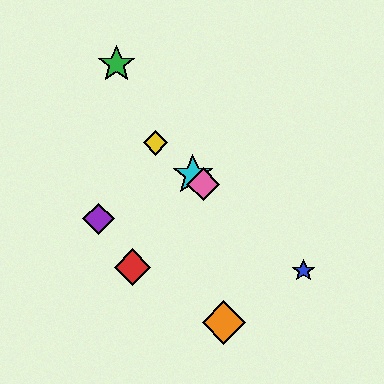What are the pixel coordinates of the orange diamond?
The orange diamond is at (224, 322).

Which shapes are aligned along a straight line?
The blue star, the yellow diamond, the cyan star, the pink diamond are aligned along a straight line.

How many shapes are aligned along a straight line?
4 shapes (the blue star, the yellow diamond, the cyan star, the pink diamond) are aligned along a straight line.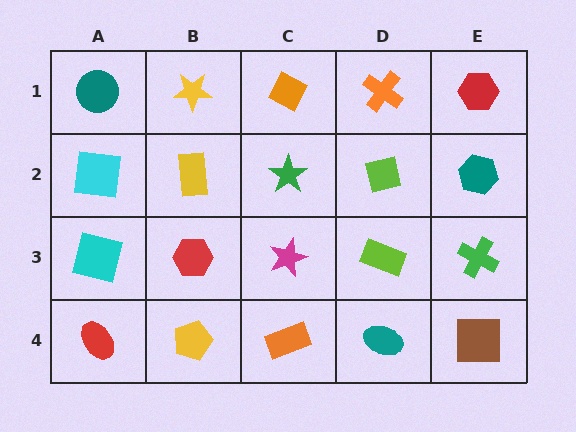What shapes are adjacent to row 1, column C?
A green star (row 2, column C), a yellow star (row 1, column B), an orange cross (row 1, column D).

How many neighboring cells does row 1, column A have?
2.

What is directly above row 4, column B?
A red hexagon.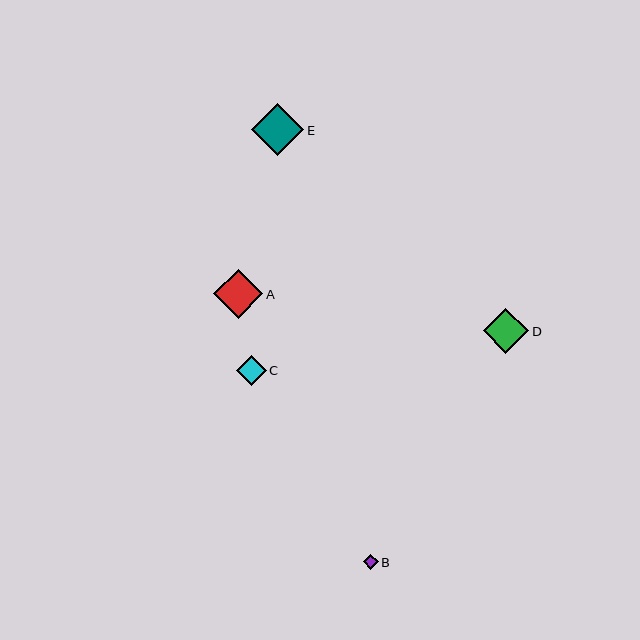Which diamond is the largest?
Diamond E is the largest with a size of approximately 52 pixels.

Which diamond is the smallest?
Diamond B is the smallest with a size of approximately 15 pixels.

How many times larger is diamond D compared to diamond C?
Diamond D is approximately 1.5 times the size of diamond C.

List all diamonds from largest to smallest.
From largest to smallest: E, A, D, C, B.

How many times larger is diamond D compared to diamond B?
Diamond D is approximately 2.9 times the size of diamond B.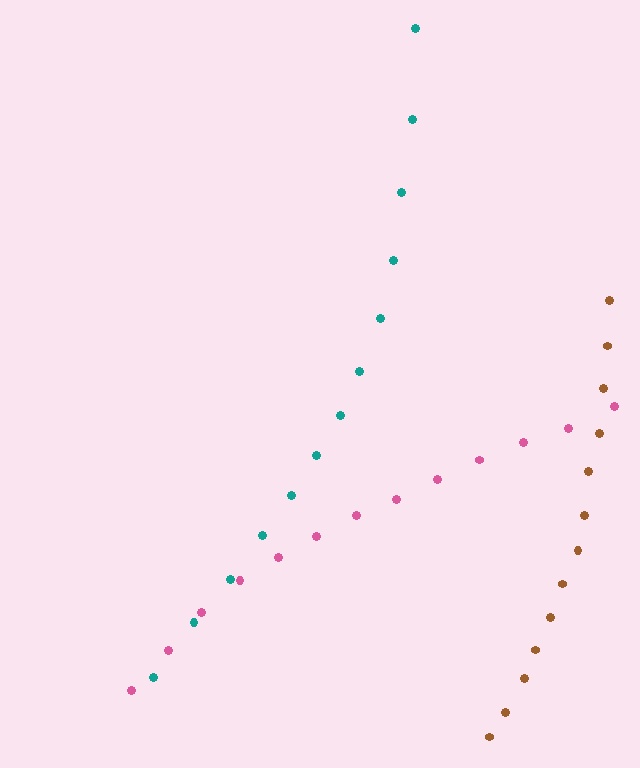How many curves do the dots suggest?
There are 3 distinct paths.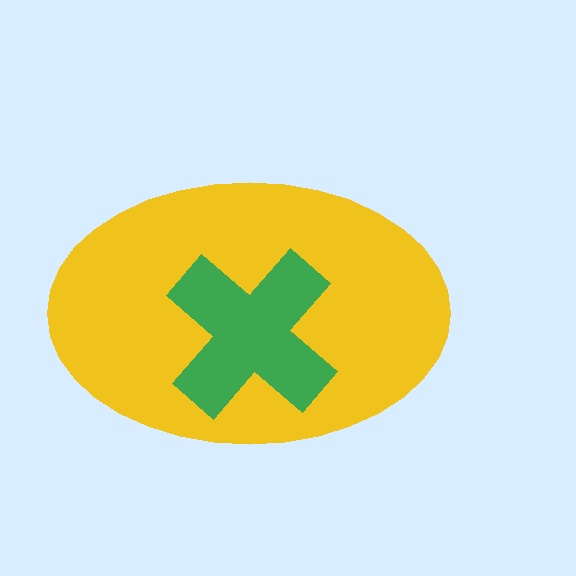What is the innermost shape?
The green cross.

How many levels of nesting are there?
2.